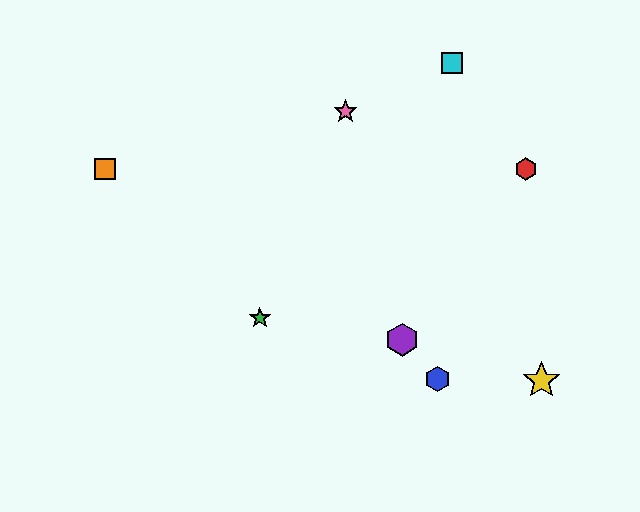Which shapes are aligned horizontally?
The red hexagon, the orange square are aligned horizontally.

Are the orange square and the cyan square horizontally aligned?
No, the orange square is at y≈169 and the cyan square is at y≈63.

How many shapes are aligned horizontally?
2 shapes (the red hexagon, the orange square) are aligned horizontally.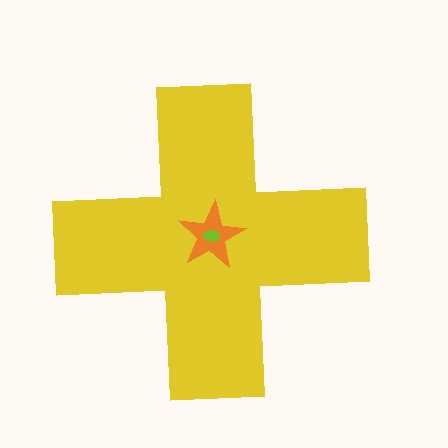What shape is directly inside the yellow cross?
The orange star.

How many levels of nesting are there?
3.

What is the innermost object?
The lime ellipse.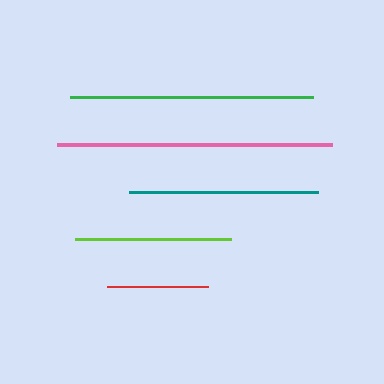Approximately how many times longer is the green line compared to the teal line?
The green line is approximately 1.3 times the length of the teal line.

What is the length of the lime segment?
The lime segment is approximately 156 pixels long.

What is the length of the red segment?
The red segment is approximately 101 pixels long.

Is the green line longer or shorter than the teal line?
The green line is longer than the teal line.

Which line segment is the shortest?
The red line is the shortest at approximately 101 pixels.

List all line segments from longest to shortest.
From longest to shortest: pink, green, teal, lime, red.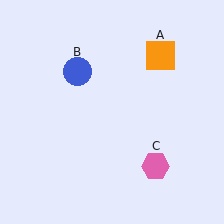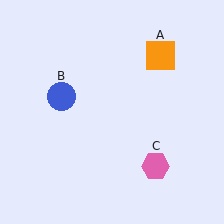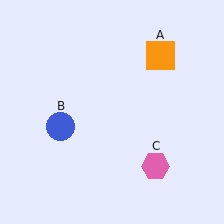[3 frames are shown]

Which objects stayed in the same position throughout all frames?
Orange square (object A) and pink hexagon (object C) remained stationary.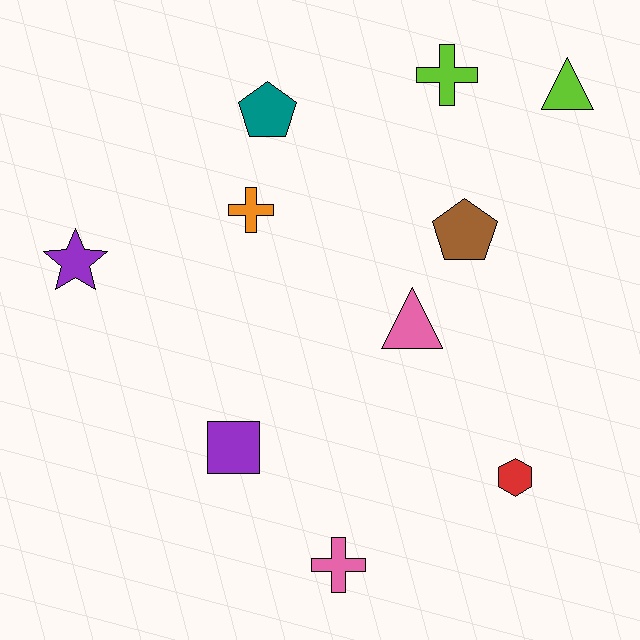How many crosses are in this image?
There are 3 crosses.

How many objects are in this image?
There are 10 objects.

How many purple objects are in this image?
There are 2 purple objects.